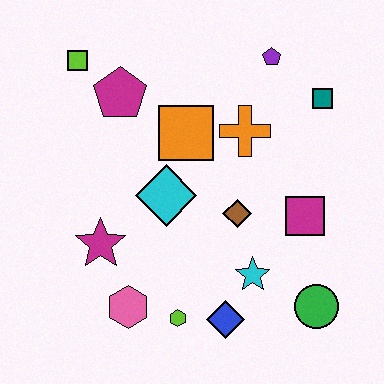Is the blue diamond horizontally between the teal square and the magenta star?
Yes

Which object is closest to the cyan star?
The blue diamond is closest to the cyan star.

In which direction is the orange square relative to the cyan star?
The orange square is above the cyan star.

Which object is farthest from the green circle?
The lime square is farthest from the green circle.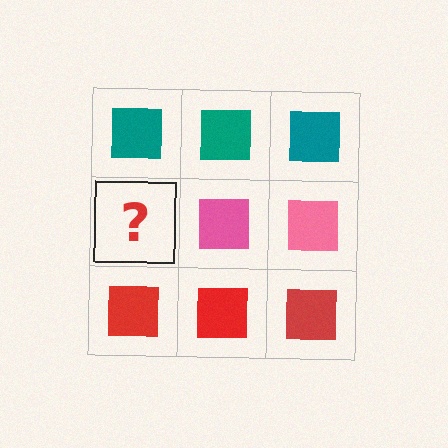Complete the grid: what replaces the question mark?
The question mark should be replaced with a pink square.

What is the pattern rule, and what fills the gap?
The rule is that each row has a consistent color. The gap should be filled with a pink square.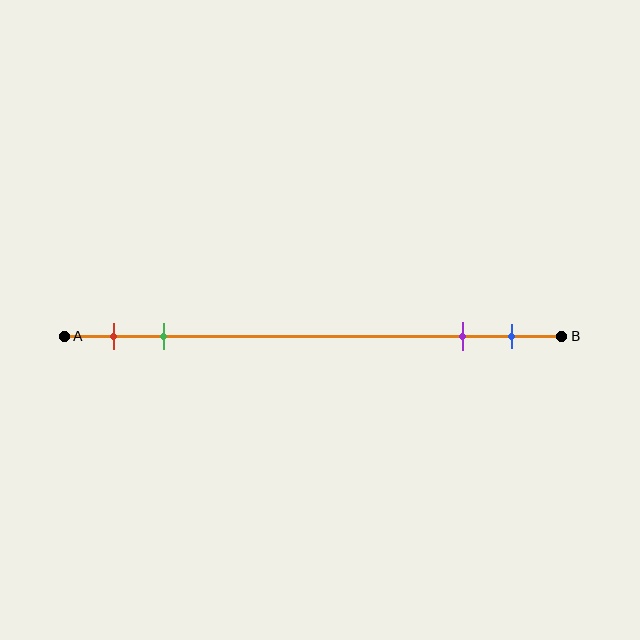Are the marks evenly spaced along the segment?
No, the marks are not evenly spaced.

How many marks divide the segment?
There are 4 marks dividing the segment.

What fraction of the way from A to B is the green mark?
The green mark is approximately 20% (0.2) of the way from A to B.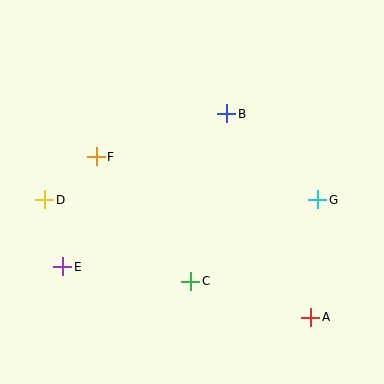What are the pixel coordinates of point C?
Point C is at (191, 281).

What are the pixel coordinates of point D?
Point D is at (45, 200).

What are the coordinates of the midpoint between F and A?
The midpoint between F and A is at (203, 237).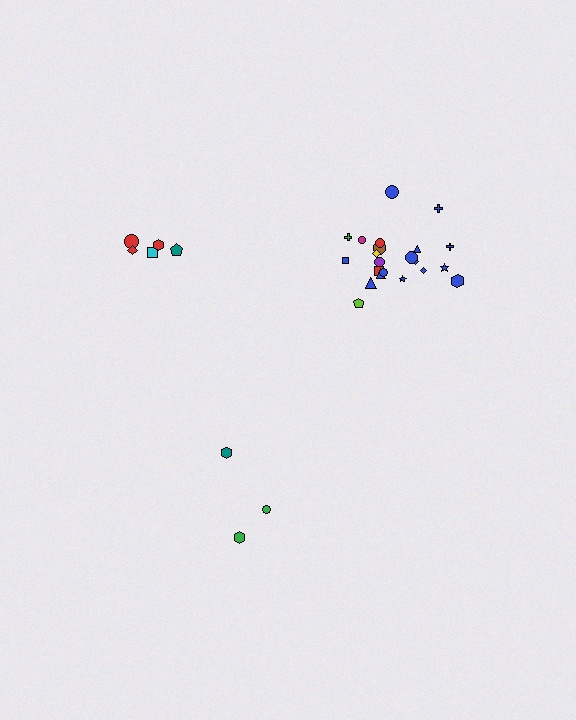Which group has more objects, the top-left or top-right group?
The top-right group.